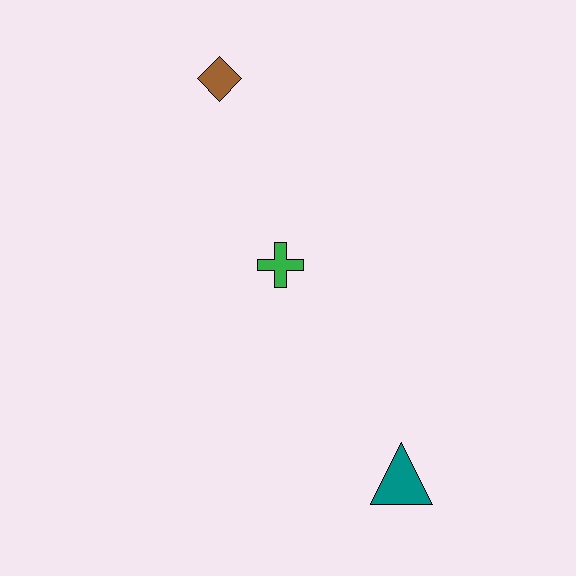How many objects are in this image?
There are 3 objects.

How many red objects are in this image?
There are no red objects.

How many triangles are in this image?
There is 1 triangle.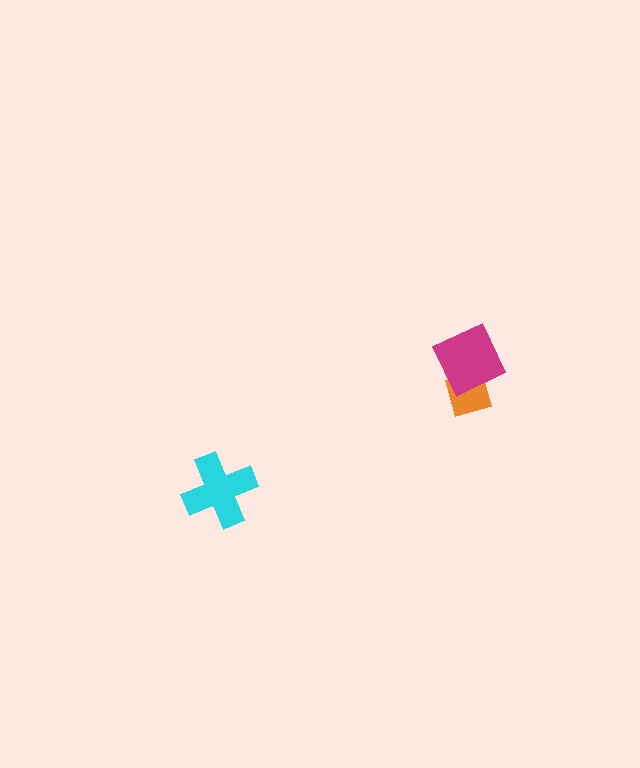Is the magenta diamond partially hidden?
No, no other shape covers it.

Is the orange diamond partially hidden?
Yes, it is partially covered by another shape.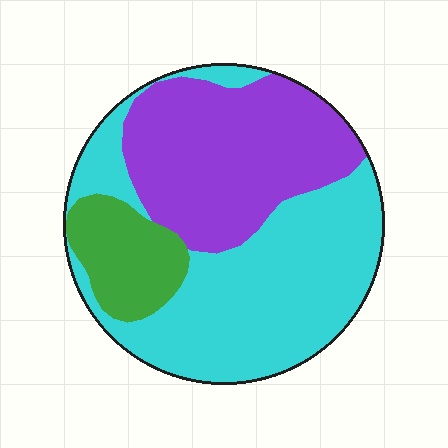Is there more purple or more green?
Purple.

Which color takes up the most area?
Cyan, at roughly 50%.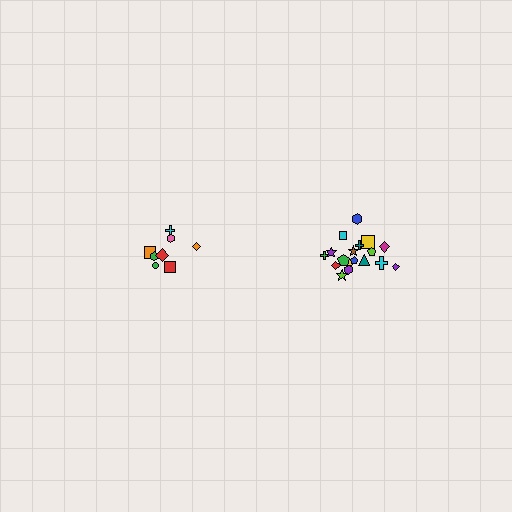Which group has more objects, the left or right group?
The right group.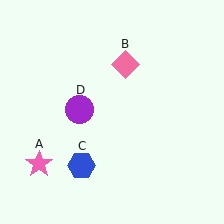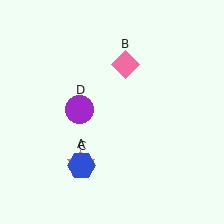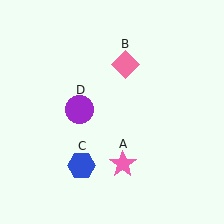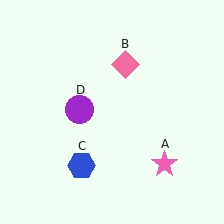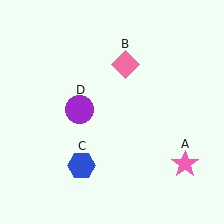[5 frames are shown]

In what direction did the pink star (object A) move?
The pink star (object A) moved right.